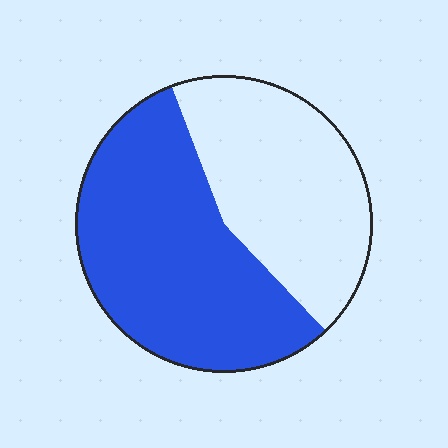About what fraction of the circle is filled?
About three fifths (3/5).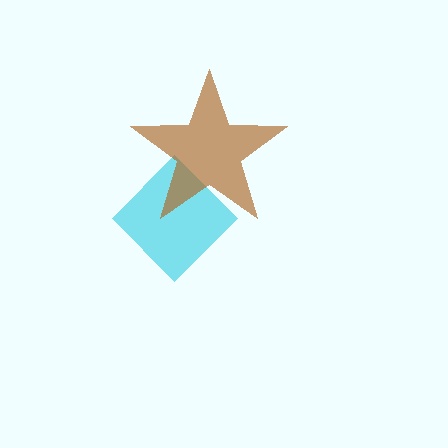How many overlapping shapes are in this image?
There are 2 overlapping shapes in the image.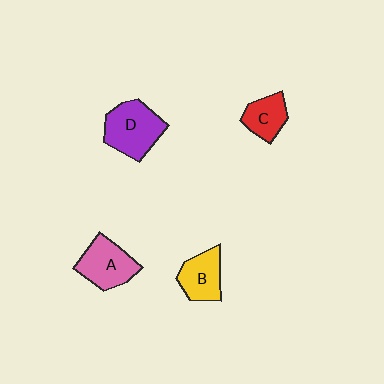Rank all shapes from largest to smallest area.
From largest to smallest: D (purple), A (pink), B (yellow), C (red).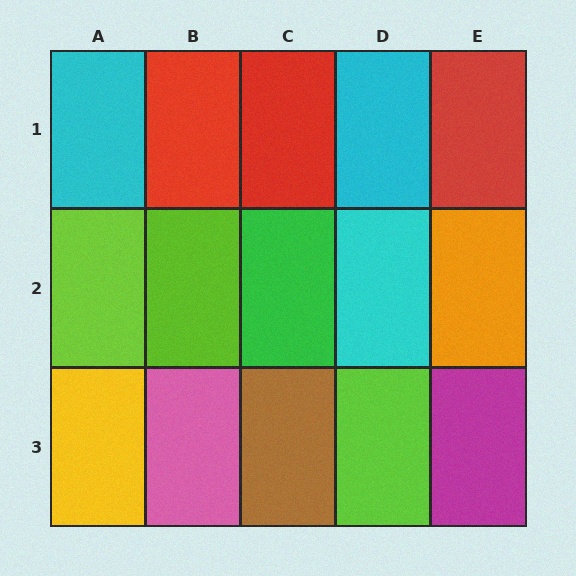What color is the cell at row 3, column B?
Pink.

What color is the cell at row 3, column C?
Brown.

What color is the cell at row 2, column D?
Cyan.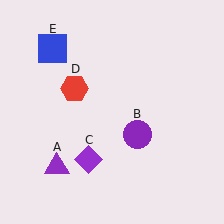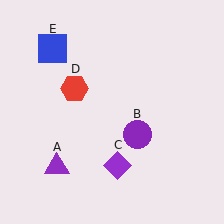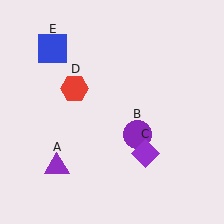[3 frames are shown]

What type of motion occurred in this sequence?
The purple diamond (object C) rotated counterclockwise around the center of the scene.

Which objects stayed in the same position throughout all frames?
Purple triangle (object A) and purple circle (object B) and red hexagon (object D) and blue square (object E) remained stationary.